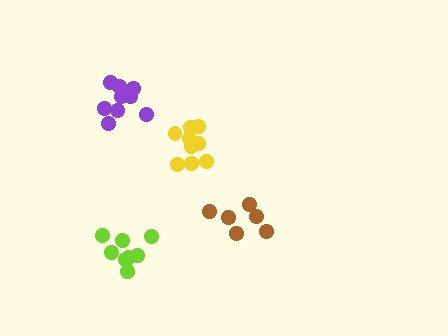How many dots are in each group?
Group 1: 9 dots, Group 2: 9 dots, Group 3: 6 dots, Group 4: 9 dots (33 total).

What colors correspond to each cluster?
The clusters are colored: purple, yellow, brown, lime.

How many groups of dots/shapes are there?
There are 4 groups.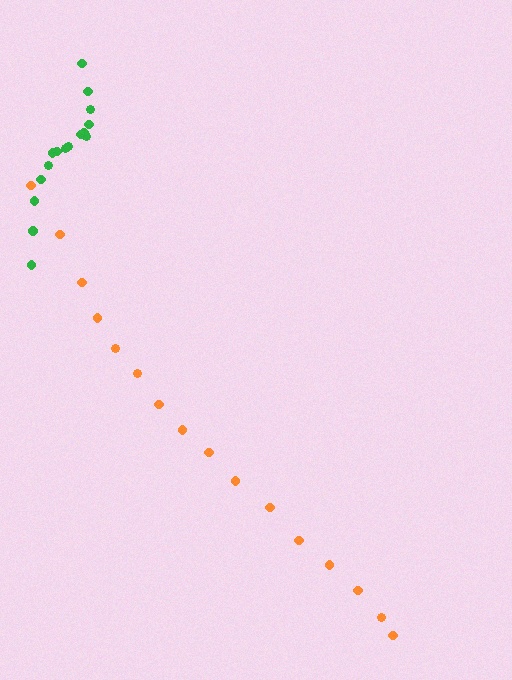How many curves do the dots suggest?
There are 2 distinct paths.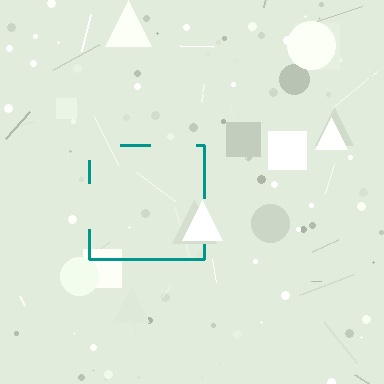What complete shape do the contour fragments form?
The contour fragments form a square.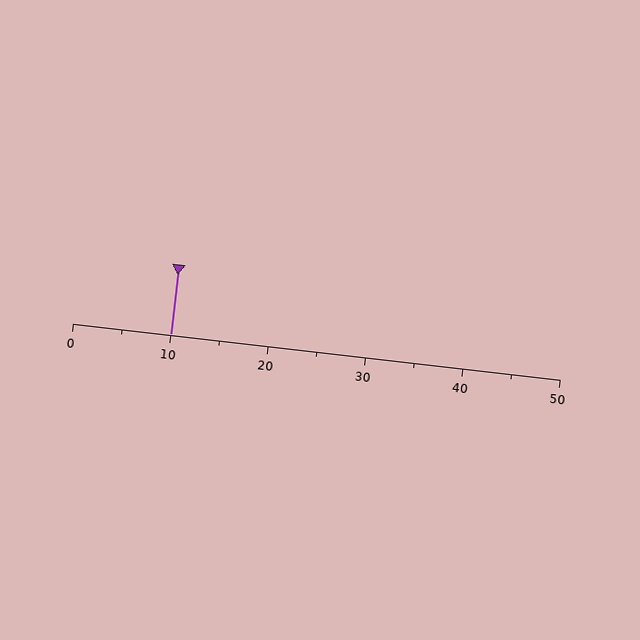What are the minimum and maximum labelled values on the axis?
The axis runs from 0 to 50.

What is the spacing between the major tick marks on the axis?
The major ticks are spaced 10 apart.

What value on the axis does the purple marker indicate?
The marker indicates approximately 10.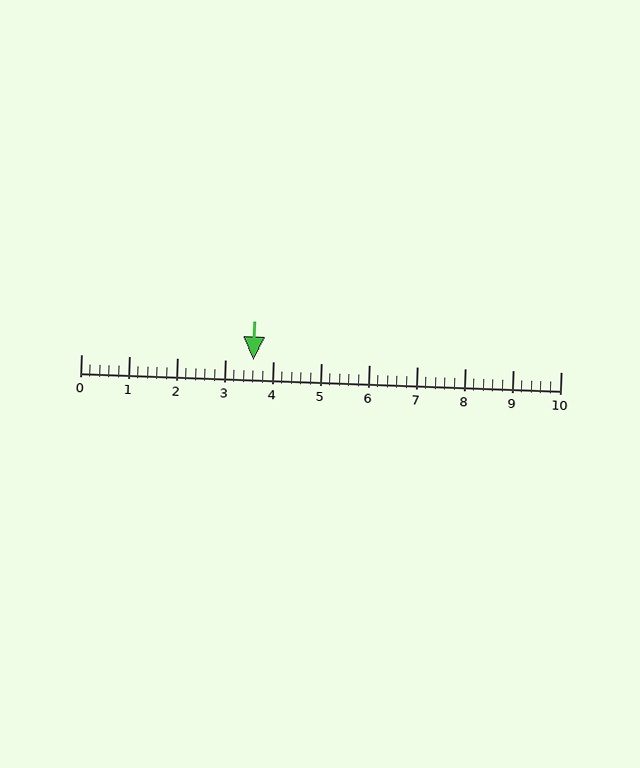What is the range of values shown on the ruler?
The ruler shows values from 0 to 10.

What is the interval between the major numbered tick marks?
The major tick marks are spaced 1 units apart.